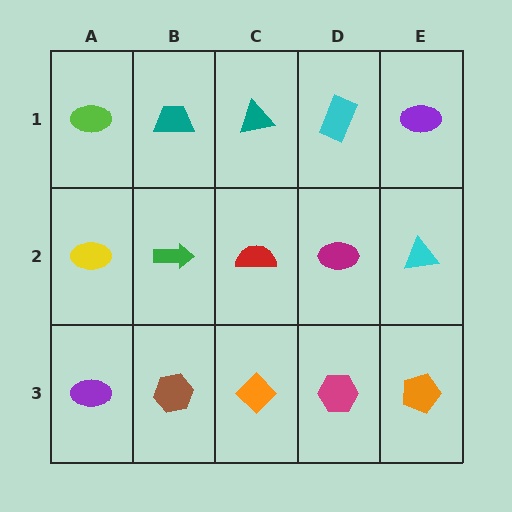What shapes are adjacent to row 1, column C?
A red semicircle (row 2, column C), a teal trapezoid (row 1, column B), a cyan rectangle (row 1, column D).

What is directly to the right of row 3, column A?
A brown hexagon.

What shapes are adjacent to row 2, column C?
A teal triangle (row 1, column C), an orange diamond (row 3, column C), a green arrow (row 2, column B), a magenta ellipse (row 2, column D).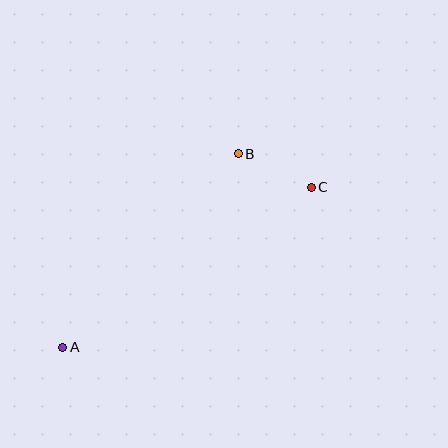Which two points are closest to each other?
Points B and C are closest to each other.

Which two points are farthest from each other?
Points A and C are farthest from each other.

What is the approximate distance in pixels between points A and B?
The distance between A and B is approximately 261 pixels.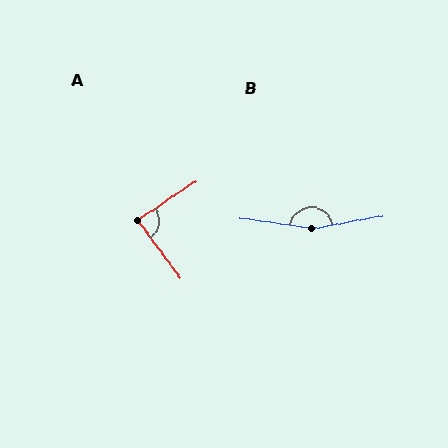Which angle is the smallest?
A, at approximately 87 degrees.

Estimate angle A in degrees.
Approximately 87 degrees.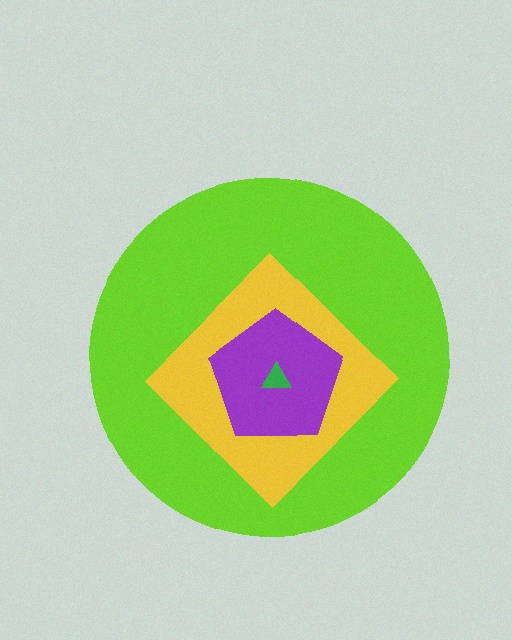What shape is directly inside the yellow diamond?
The purple pentagon.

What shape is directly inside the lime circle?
The yellow diamond.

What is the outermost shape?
The lime circle.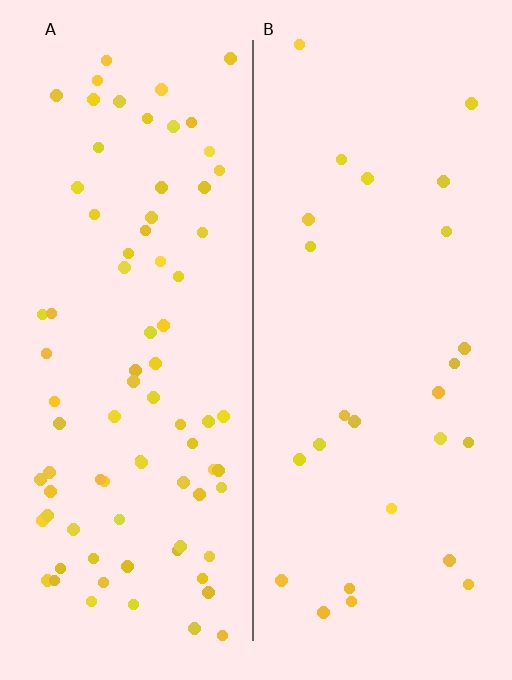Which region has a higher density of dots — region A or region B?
A (the left).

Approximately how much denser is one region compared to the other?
Approximately 3.1× — region A over region B.